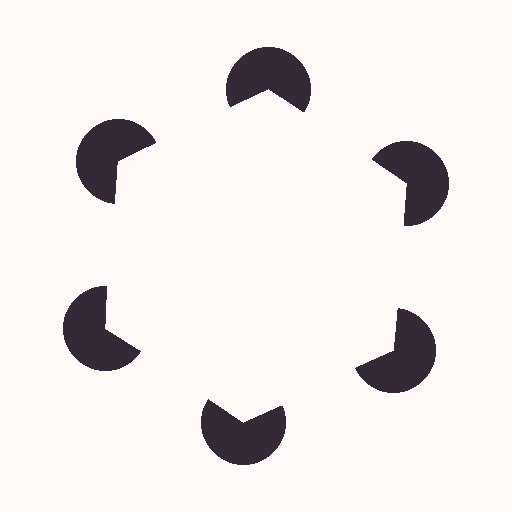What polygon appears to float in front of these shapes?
An illusory hexagon — its edges are inferred from the aligned wedge cuts in the pac-man discs, not physically drawn.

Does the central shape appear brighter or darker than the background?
It typically appears slightly brighter than the background, even though no actual brightness change is drawn.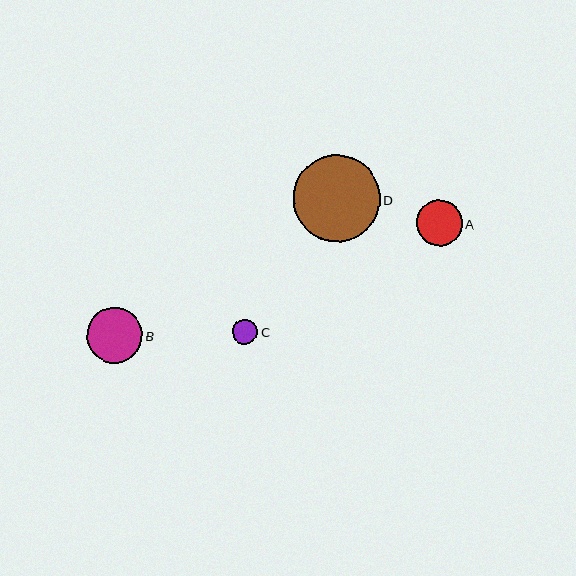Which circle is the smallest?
Circle C is the smallest with a size of approximately 25 pixels.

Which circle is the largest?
Circle D is the largest with a size of approximately 87 pixels.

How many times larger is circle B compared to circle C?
Circle B is approximately 2.2 times the size of circle C.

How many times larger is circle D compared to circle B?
Circle D is approximately 1.6 times the size of circle B.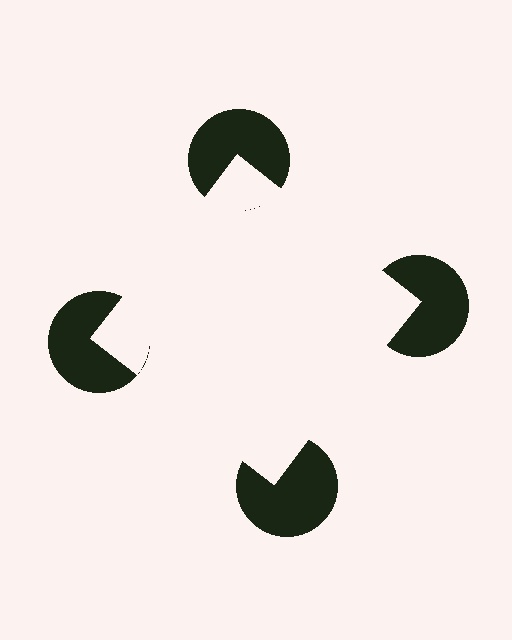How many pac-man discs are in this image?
There are 4 — one at each vertex of the illusory square.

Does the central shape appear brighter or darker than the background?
It typically appears slightly brighter than the background, even though no actual brightness change is drawn.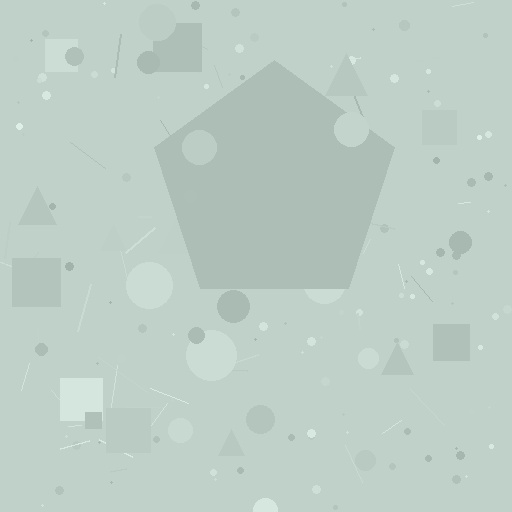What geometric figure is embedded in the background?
A pentagon is embedded in the background.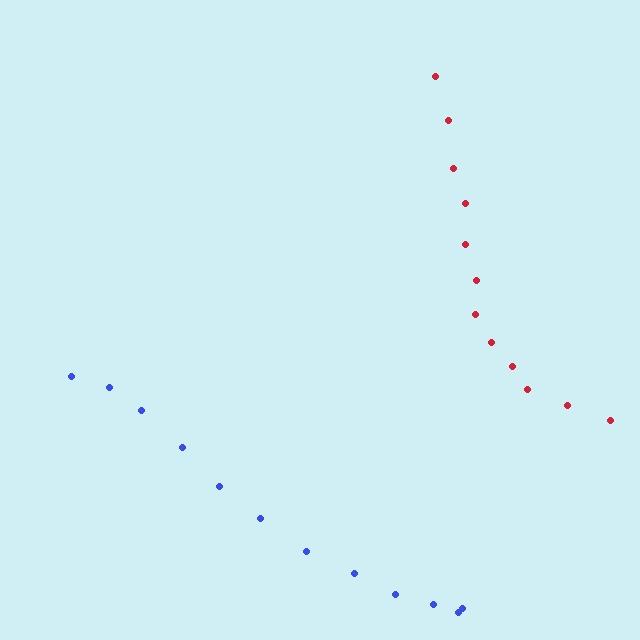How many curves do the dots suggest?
There are 2 distinct paths.